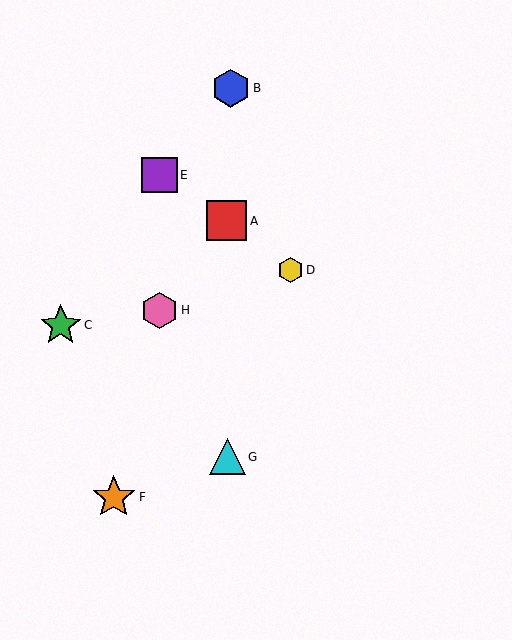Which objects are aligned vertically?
Objects E, H are aligned vertically.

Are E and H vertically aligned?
Yes, both are at x≈159.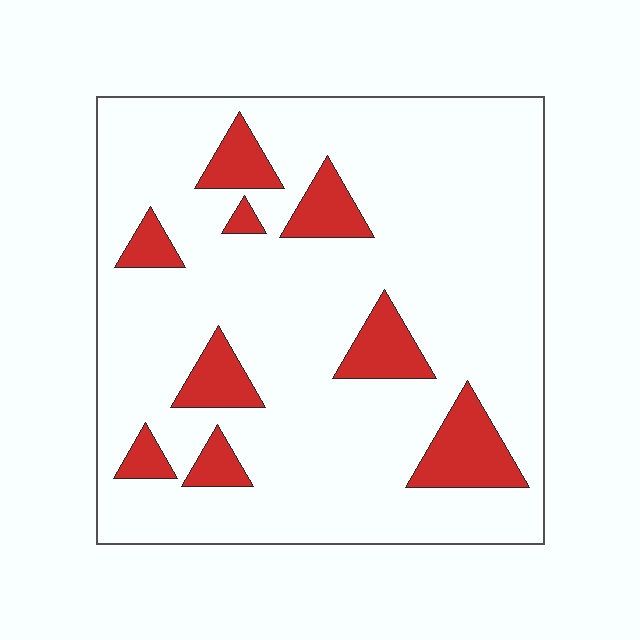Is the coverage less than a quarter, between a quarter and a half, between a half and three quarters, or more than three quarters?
Less than a quarter.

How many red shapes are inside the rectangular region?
9.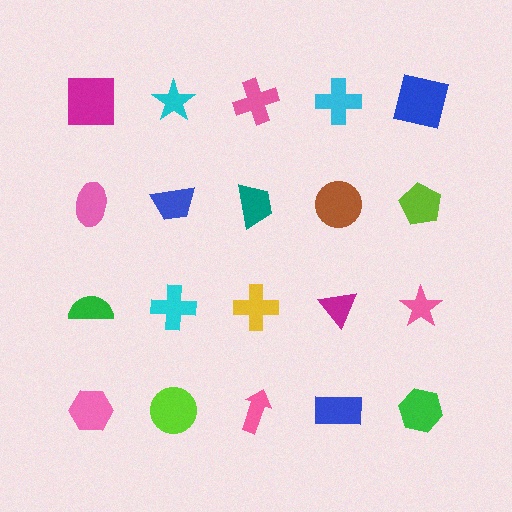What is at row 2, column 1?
A pink ellipse.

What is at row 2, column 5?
A lime pentagon.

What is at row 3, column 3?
A yellow cross.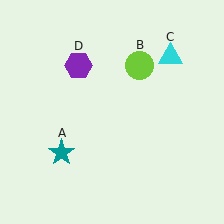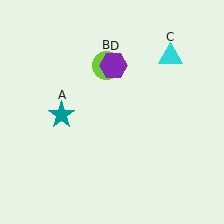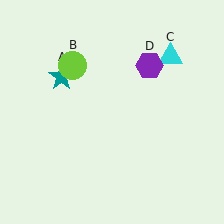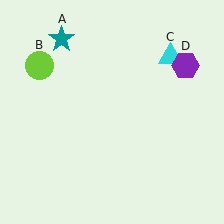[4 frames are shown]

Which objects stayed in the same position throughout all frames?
Cyan triangle (object C) remained stationary.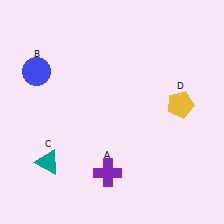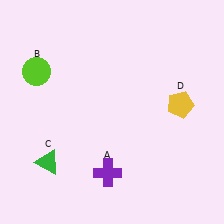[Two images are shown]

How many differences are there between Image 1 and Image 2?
There are 2 differences between the two images.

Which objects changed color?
B changed from blue to lime. C changed from teal to green.